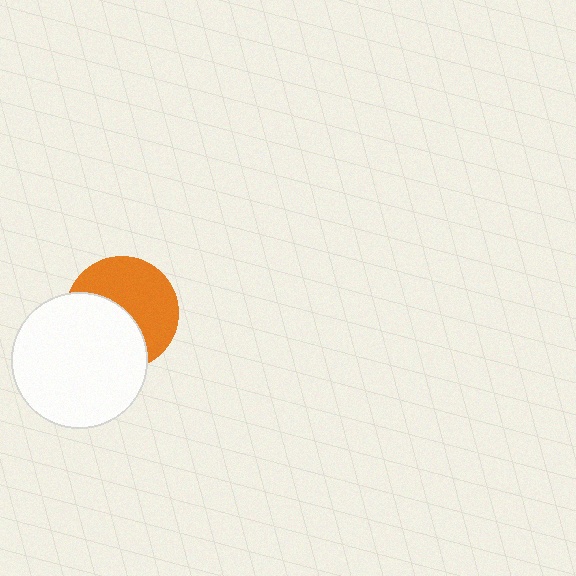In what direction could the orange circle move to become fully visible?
The orange circle could move toward the upper-right. That would shift it out from behind the white circle entirely.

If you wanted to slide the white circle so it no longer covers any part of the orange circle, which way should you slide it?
Slide it toward the lower-left — that is the most direct way to separate the two shapes.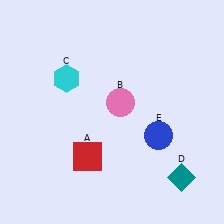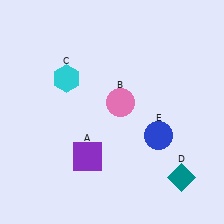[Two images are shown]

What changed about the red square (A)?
In Image 1, A is red. In Image 2, it changed to purple.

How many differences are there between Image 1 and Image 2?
There is 1 difference between the two images.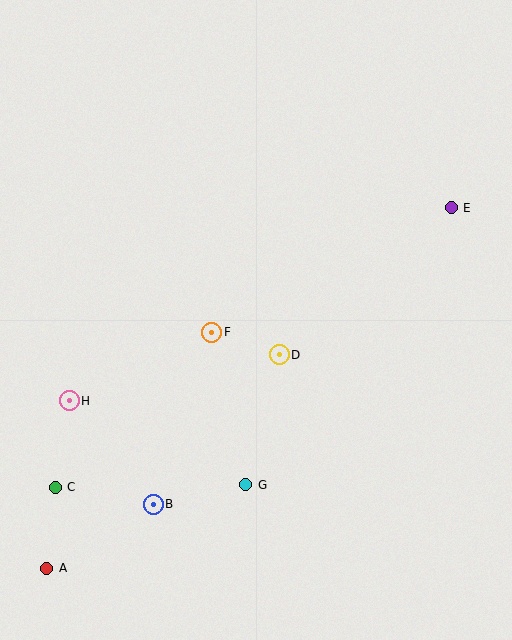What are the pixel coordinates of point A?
Point A is at (47, 568).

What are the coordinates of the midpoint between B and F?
The midpoint between B and F is at (183, 418).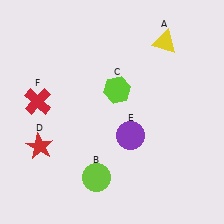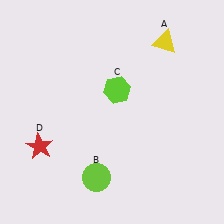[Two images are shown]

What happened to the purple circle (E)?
The purple circle (E) was removed in Image 2. It was in the bottom-right area of Image 1.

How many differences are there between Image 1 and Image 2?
There are 2 differences between the two images.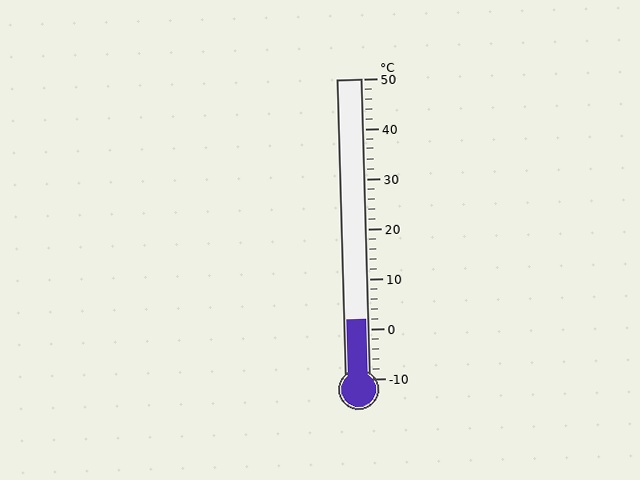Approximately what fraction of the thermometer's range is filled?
The thermometer is filled to approximately 20% of its range.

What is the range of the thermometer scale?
The thermometer scale ranges from -10°C to 50°C.